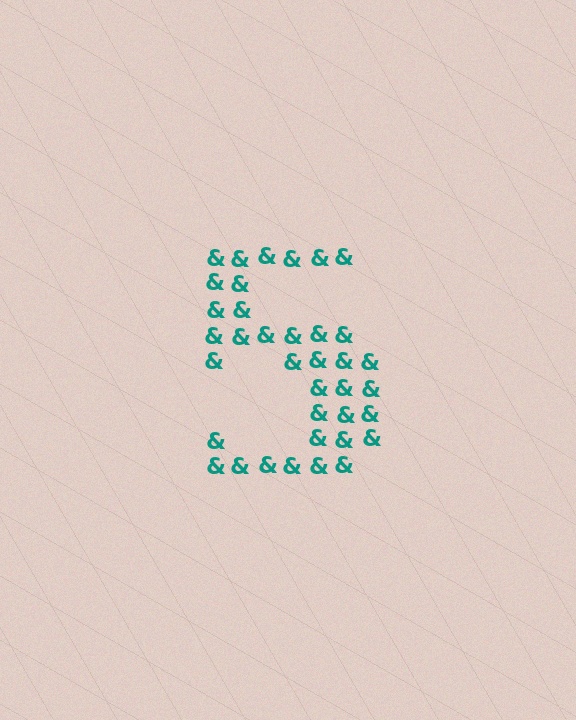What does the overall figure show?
The overall figure shows the digit 5.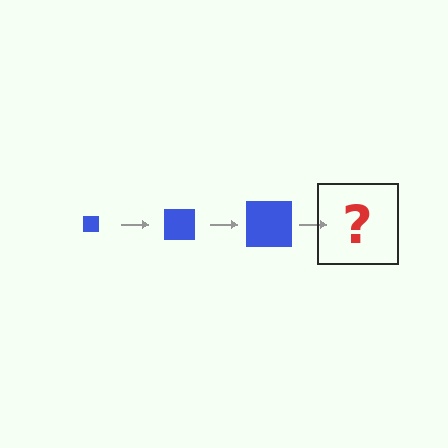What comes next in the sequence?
The next element should be a blue square, larger than the previous one.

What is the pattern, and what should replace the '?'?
The pattern is that the square gets progressively larger each step. The '?' should be a blue square, larger than the previous one.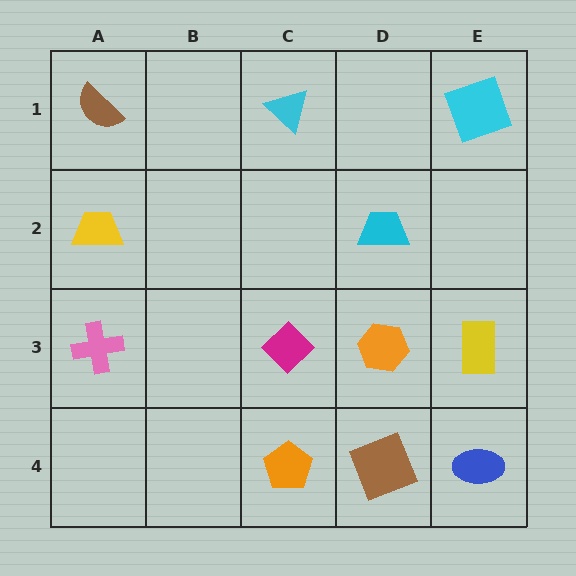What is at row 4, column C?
An orange pentagon.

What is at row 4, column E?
A blue ellipse.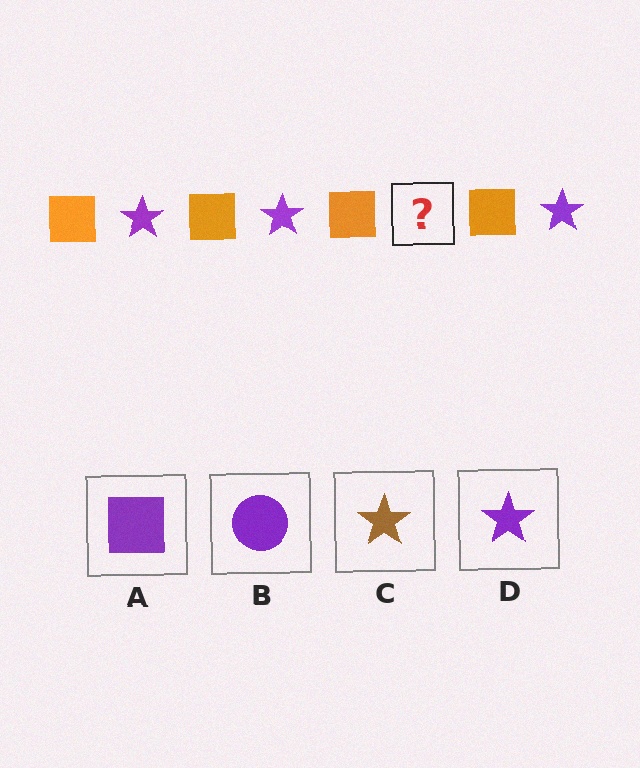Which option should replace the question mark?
Option D.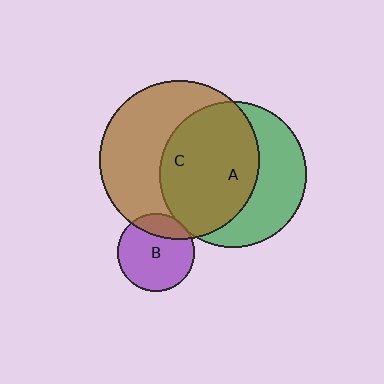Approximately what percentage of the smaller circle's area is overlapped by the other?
Approximately 20%.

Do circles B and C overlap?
Yes.